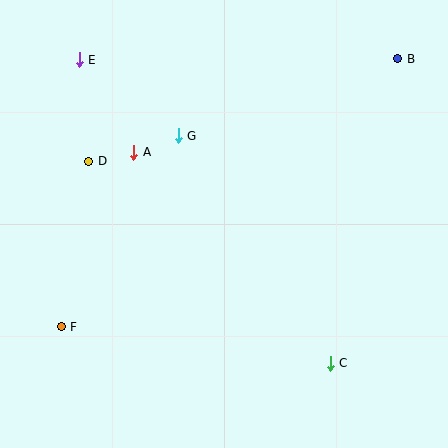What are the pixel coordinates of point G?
Point G is at (178, 136).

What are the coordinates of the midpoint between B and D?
The midpoint between B and D is at (243, 110).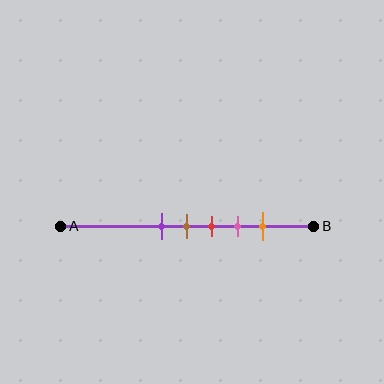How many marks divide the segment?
There are 5 marks dividing the segment.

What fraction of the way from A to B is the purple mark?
The purple mark is approximately 40% (0.4) of the way from A to B.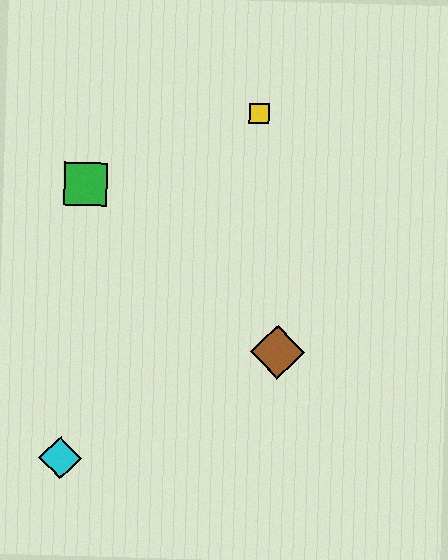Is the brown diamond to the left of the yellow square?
No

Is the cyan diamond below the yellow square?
Yes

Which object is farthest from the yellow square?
The cyan diamond is farthest from the yellow square.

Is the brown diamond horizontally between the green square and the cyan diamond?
No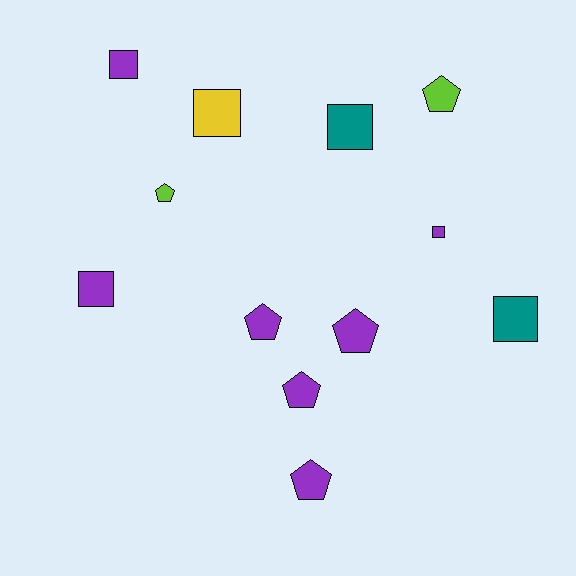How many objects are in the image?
There are 12 objects.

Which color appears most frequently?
Purple, with 7 objects.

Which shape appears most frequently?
Square, with 6 objects.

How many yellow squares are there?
There is 1 yellow square.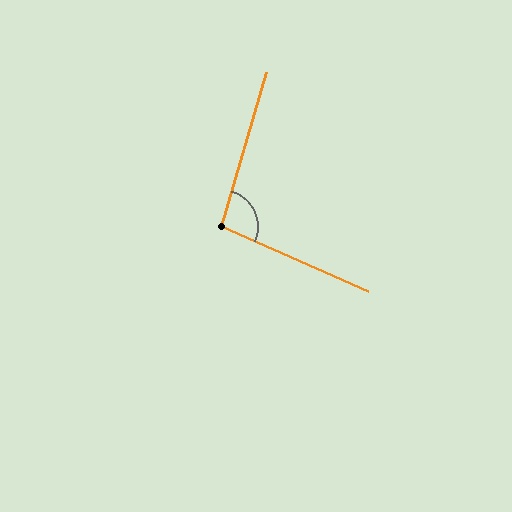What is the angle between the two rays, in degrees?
Approximately 97 degrees.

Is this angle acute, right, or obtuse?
It is obtuse.